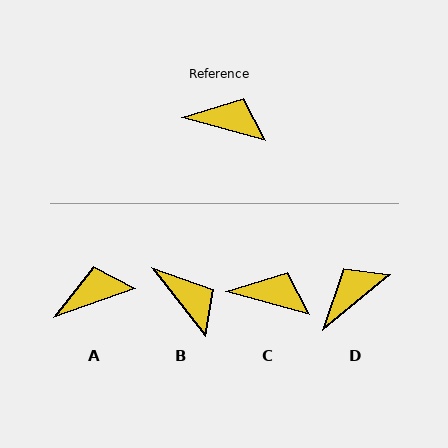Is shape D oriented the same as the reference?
No, it is off by about 55 degrees.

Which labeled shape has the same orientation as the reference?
C.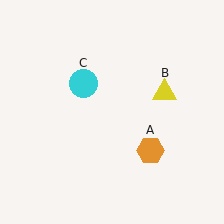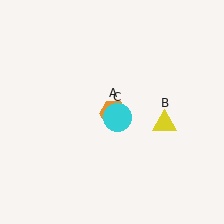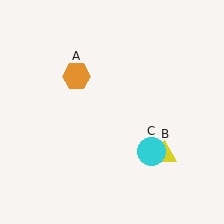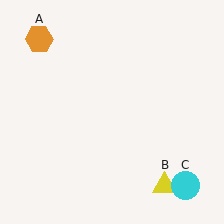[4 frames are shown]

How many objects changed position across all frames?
3 objects changed position: orange hexagon (object A), yellow triangle (object B), cyan circle (object C).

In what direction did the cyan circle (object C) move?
The cyan circle (object C) moved down and to the right.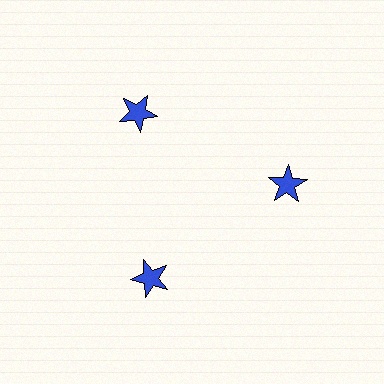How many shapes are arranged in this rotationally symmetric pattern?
There are 3 shapes, arranged in 3 groups of 1.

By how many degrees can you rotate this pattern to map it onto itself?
The pattern maps onto itself every 120 degrees of rotation.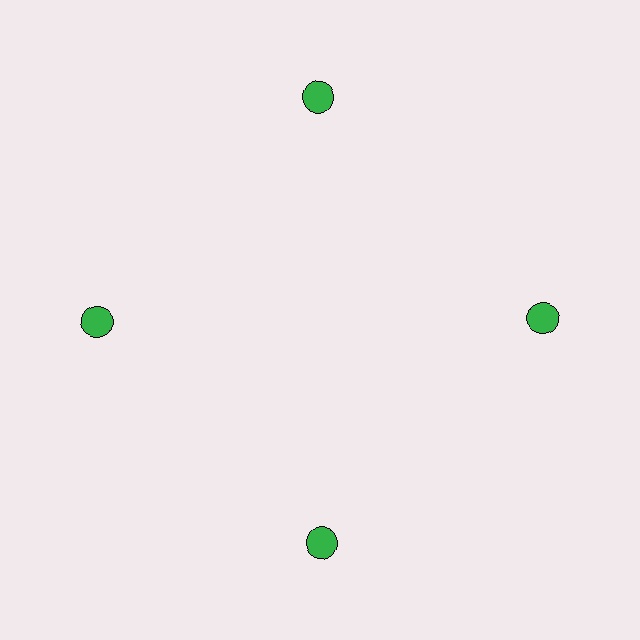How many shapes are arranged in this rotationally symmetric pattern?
There are 4 shapes, arranged in 4 groups of 1.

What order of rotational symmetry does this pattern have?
This pattern has 4-fold rotational symmetry.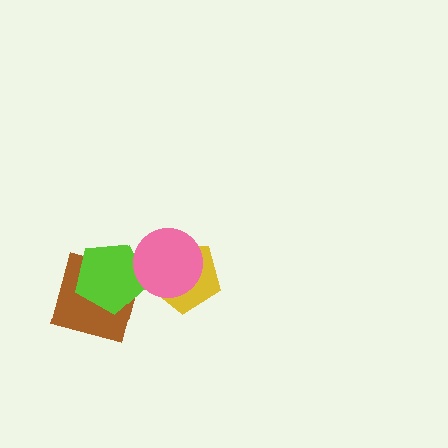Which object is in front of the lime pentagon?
The pink circle is in front of the lime pentagon.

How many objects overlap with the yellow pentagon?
1 object overlaps with the yellow pentagon.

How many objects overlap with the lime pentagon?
2 objects overlap with the lime pentagon.